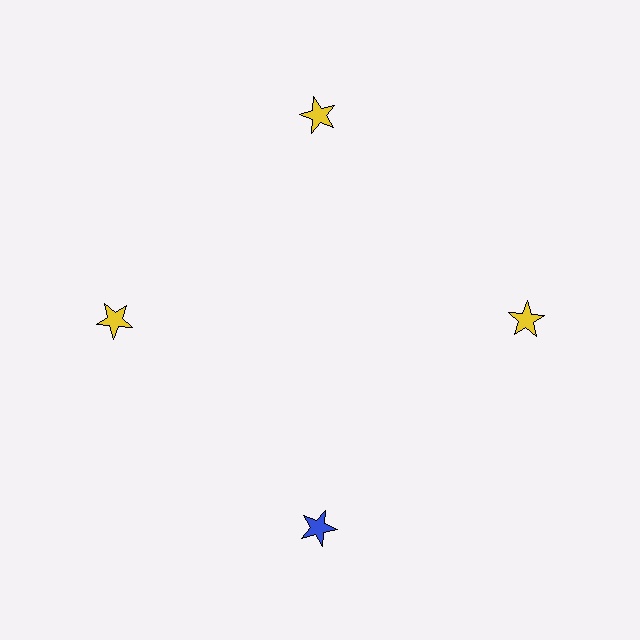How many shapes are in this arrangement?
There are 4 shapes arranged in a ring pattern.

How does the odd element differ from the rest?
It has a different color: blue instead of yellow.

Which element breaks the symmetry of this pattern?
The blue star at roughly the 6 o'clock position breaks the symmetry. All other shapes are yellow stars.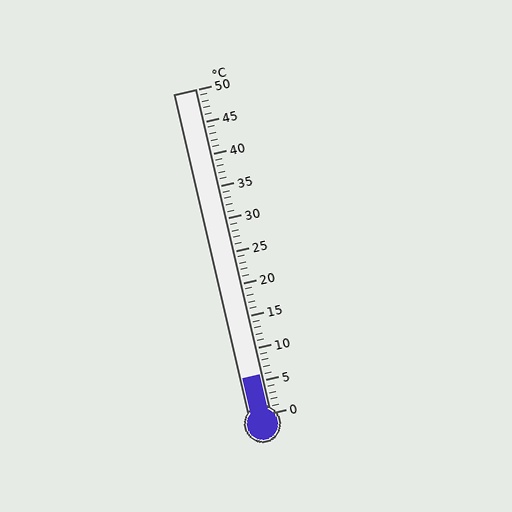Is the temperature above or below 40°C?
The temperature is below 40°C.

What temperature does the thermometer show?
The thermometer shows approximately 6°C.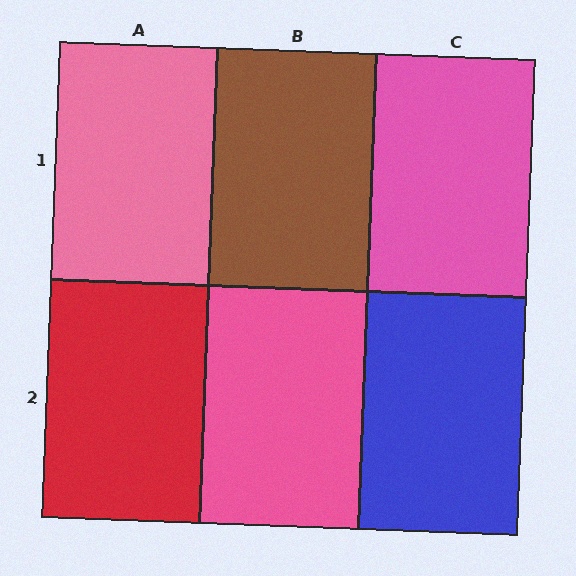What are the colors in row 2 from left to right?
Red, pink, blue.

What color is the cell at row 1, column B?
Brown.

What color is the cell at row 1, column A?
Pink.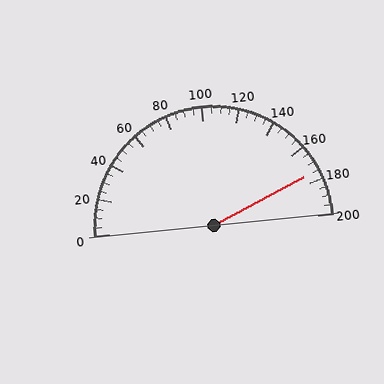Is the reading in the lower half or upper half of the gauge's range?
The reading is in the upper half of the range (0 to 200).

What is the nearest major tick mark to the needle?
The nearest major tick mark is 180.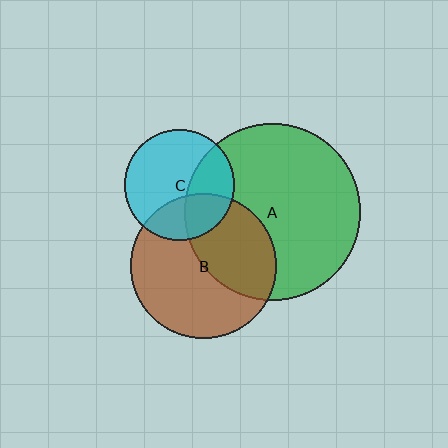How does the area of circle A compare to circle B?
Approximately 1.5 times.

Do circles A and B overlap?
Yes.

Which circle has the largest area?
Circle A (green).